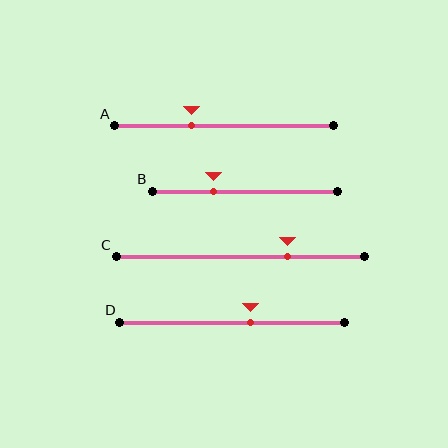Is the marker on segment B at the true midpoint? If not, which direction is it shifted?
No, the marker on segment B is shifted to the left by about 17% of the segment length.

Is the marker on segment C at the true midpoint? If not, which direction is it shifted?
No, the marker on segment C is shifted to the right by about 19% of the segment length.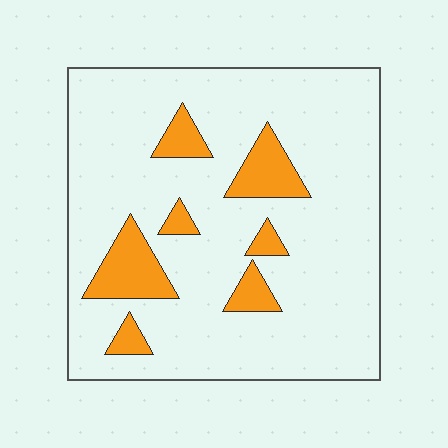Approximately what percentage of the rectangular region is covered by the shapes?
Approximately 15%.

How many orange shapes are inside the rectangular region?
7.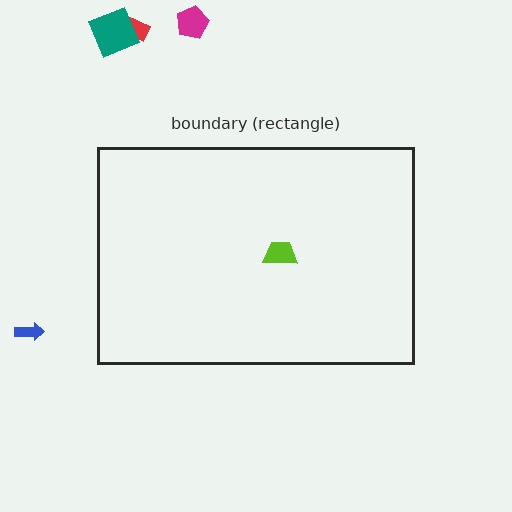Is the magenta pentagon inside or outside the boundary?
Outside.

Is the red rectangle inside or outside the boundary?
Outside.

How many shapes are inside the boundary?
1 inside, 4 outside.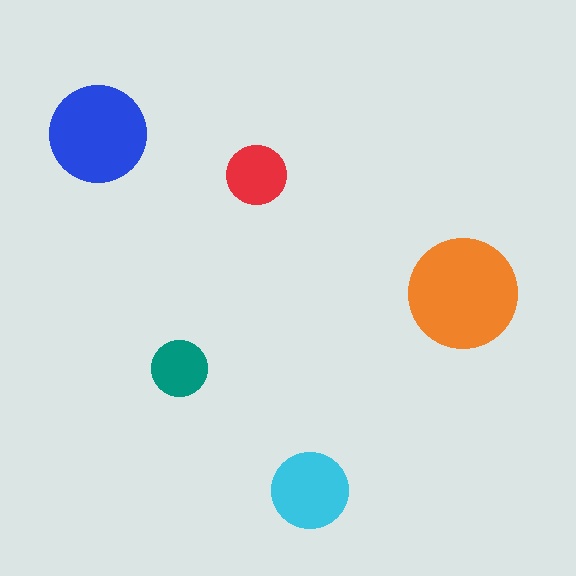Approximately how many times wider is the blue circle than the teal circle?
About 2 times wider.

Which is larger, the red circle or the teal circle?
The red one.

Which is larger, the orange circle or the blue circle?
The orange one.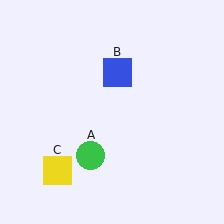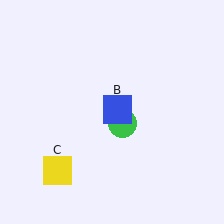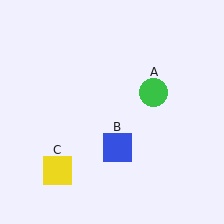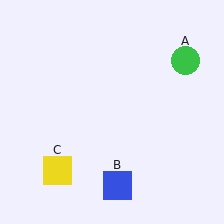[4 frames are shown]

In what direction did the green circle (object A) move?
The green circle (object A) moved up and to the right.